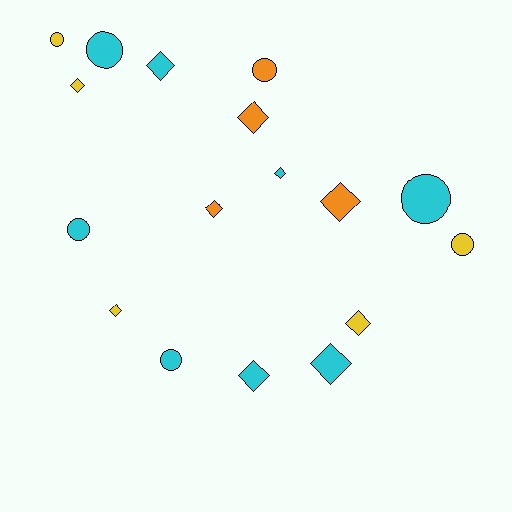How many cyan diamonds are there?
There are 4 cyan diamonds.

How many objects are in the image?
There are 17 objects.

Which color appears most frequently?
Cyan, with 8 objects.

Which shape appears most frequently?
Diamond, with 10 objects.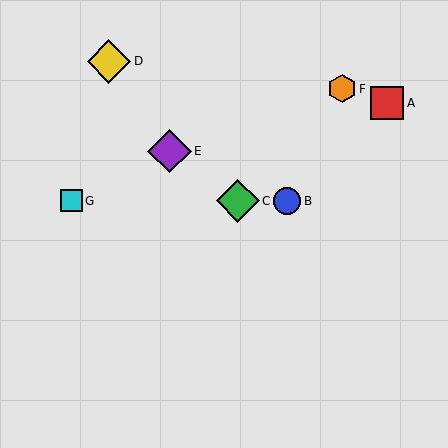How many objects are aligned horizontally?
3 objects (B, C, G) are aligned horizontally.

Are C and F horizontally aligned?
No, C is at y≈201 and F is at y≈89.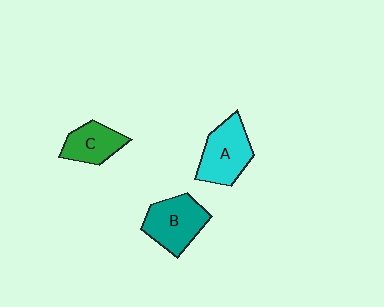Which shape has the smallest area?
Shape C (green).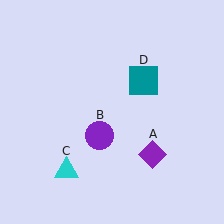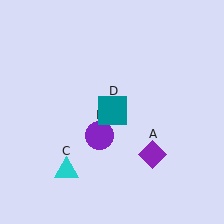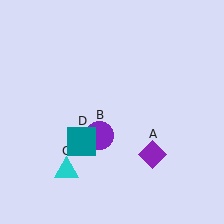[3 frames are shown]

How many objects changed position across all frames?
1 object changed position: teal square (object D).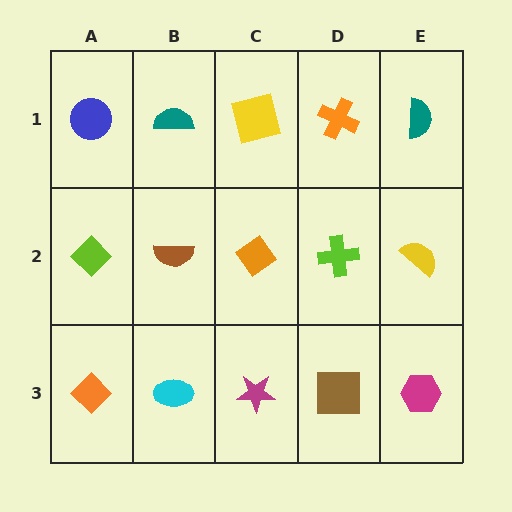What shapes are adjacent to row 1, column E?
A yellow semicircle (row 2, column E), an orange cross (row 1, column D).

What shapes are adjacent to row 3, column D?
A lime cross (row 2, column D), a magenta star (row 3, column C), a magenta hexagon (row 3, column E).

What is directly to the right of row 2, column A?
A brown semicircle.